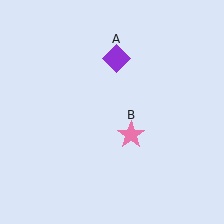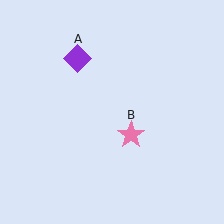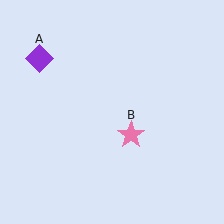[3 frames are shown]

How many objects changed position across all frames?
1 object changed position: purple diamond (object A).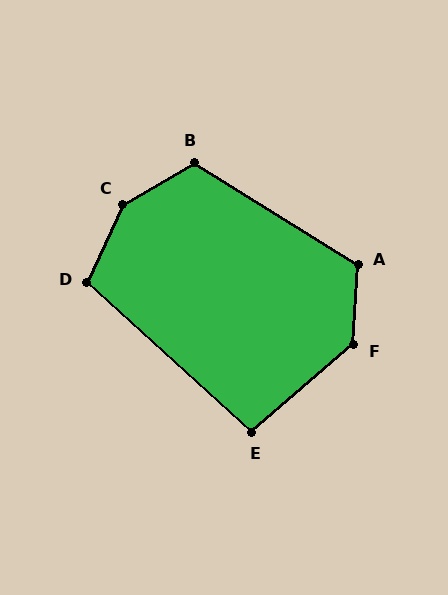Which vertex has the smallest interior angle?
E, at approximately 97 degrees.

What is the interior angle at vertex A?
Approximately 119 degrees (obtuse).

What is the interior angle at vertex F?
Approximately 134 degrees (obtuse).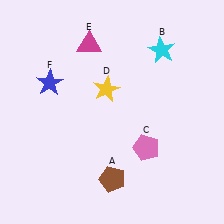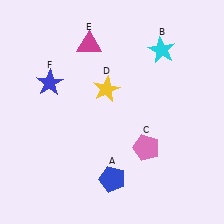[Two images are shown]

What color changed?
The pentagon (A) changed from brown in Image 1 to blue in Image 2.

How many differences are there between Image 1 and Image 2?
There is 1 difference between the two images.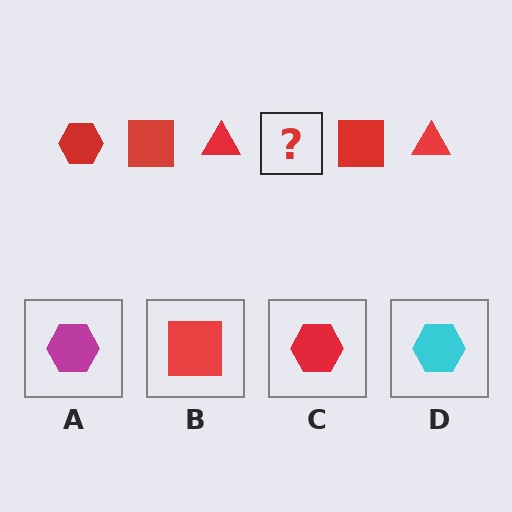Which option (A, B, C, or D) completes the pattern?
C.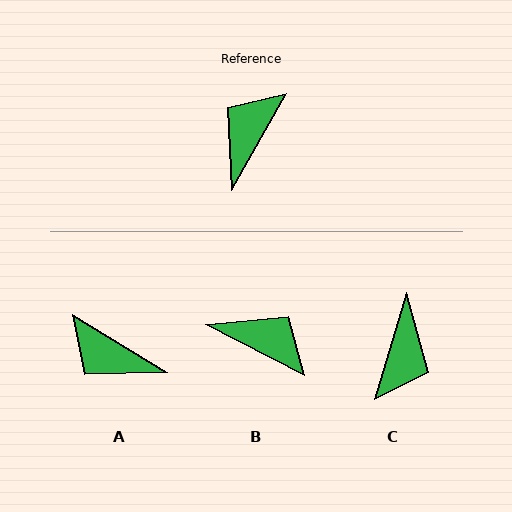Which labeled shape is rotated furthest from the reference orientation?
C, about 167 degrees away.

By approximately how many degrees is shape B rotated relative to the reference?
Approximately 88 degrees clockwise.